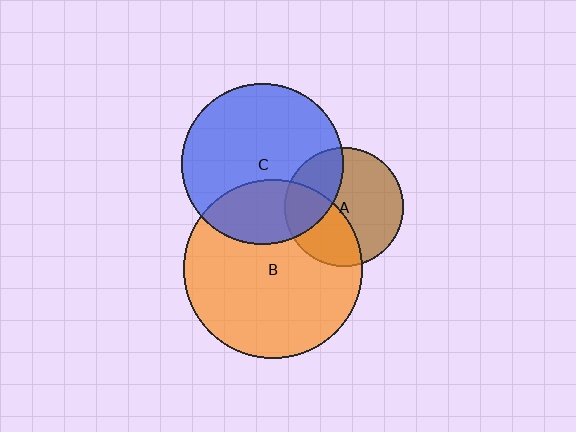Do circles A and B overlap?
Yes.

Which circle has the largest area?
Circle B (orange).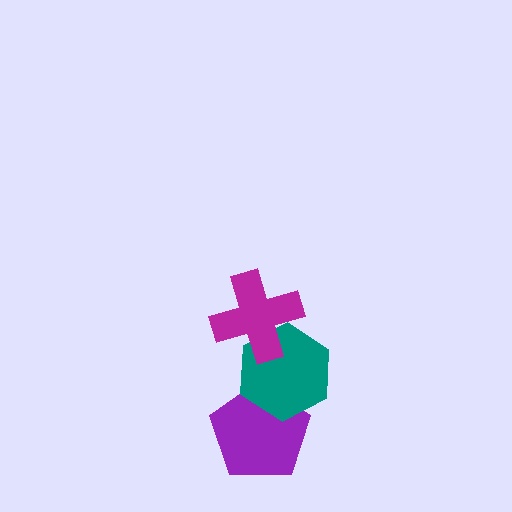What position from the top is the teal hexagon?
The teal hexagon is 2nd from the top.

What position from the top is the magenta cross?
The magenta cross is 1st from the top.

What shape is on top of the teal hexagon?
The magenta cross is on top of the teal hexagon.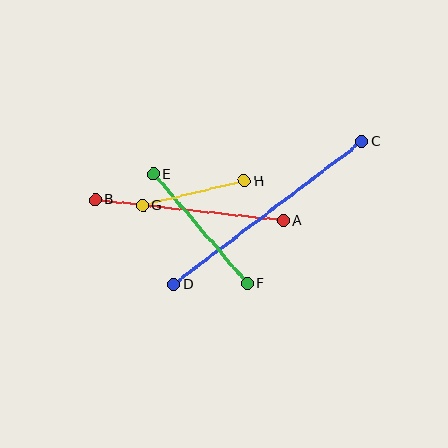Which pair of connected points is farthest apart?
Points C and D are farthest apart.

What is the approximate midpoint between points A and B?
The midpoint is at approximately (189, 210) pixels.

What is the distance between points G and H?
The distance is approximately 105 pixels.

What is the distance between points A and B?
The distance is approximately 189 pixels.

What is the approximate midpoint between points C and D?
The midpoint is at approximately (268, 213) pixels.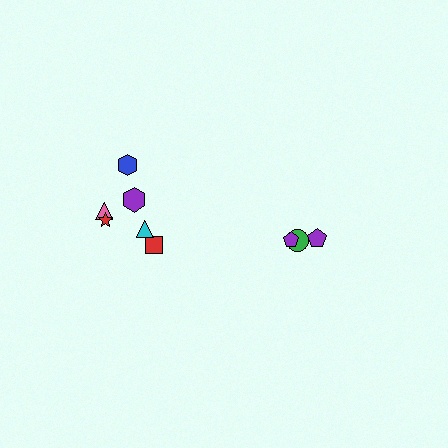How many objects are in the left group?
There are 6 objects.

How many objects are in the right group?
There are 3 objects.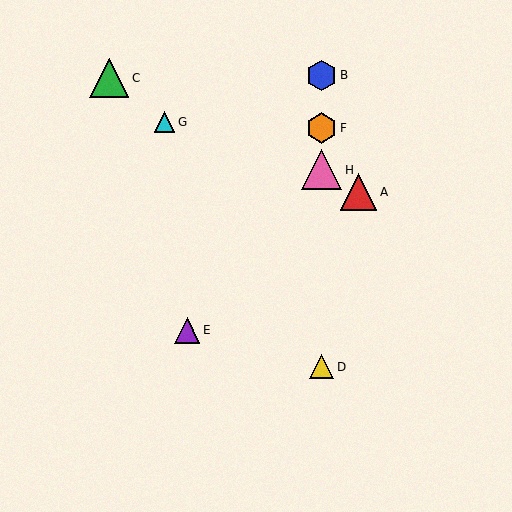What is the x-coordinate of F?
Object F is at x≈321.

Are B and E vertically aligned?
No, B is at x≈321 and E is at x≈187.